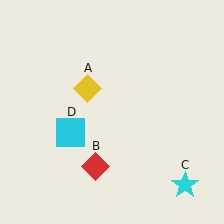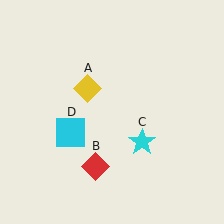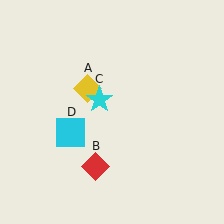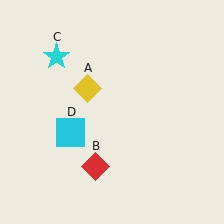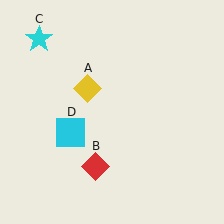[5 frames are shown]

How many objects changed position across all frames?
1 object changed position: cyan star (object C).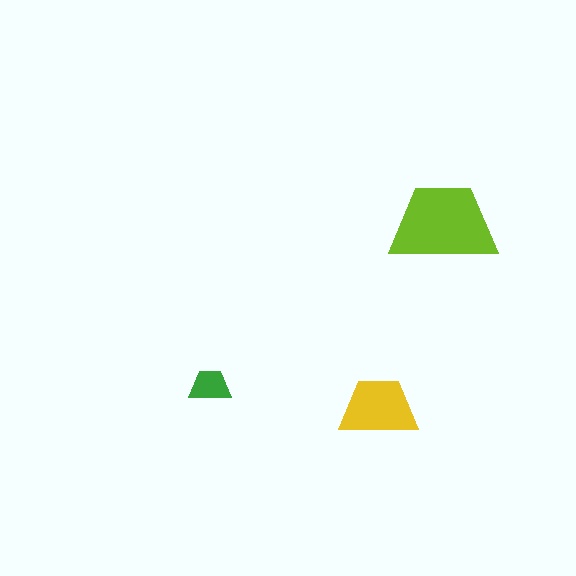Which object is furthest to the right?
The lime trapezoid is rightmost.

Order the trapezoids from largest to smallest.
the lime one, the yellow one, the green one.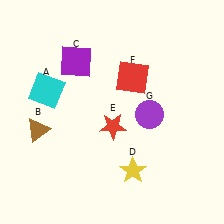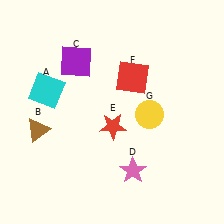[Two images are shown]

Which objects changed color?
D changed from yellow to pink. G changed from purple to yellow.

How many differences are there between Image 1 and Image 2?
There are 2 differences between the two images.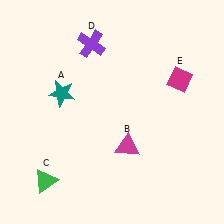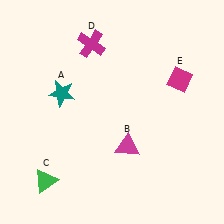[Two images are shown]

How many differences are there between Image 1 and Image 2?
There is 1 difference between the two images.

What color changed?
The cross (D) changed from purple in Image 1 to magenta in Image 2.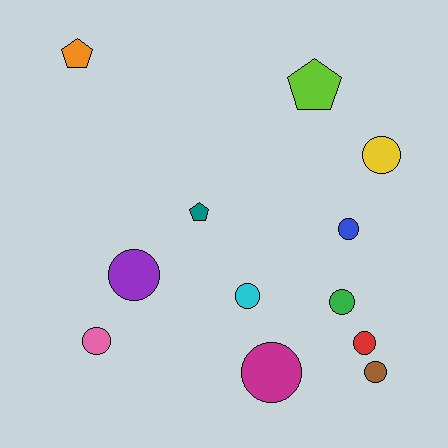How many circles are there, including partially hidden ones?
There are 9 circles.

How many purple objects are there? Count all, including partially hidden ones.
There is 1 purple object.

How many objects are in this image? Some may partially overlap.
There are 12 objects.